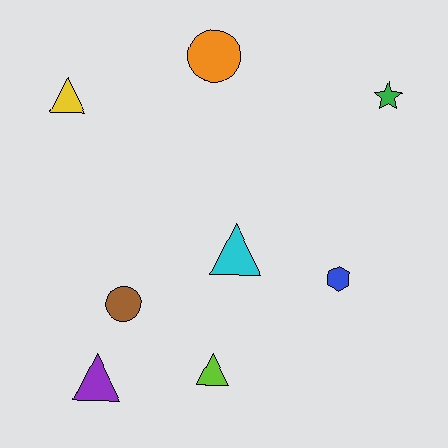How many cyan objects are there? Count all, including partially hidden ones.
There is 1 cyan object.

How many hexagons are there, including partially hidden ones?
There is 1 hexagon.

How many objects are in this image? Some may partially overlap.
There are 8 objects.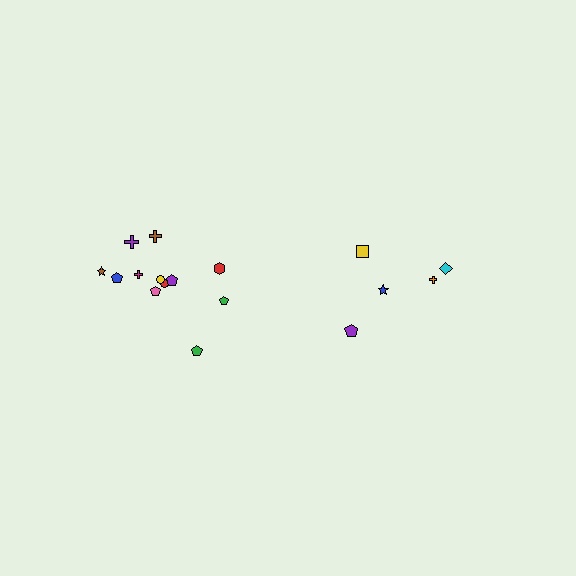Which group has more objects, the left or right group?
The left group.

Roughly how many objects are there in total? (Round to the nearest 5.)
Roughly 15 objects in total.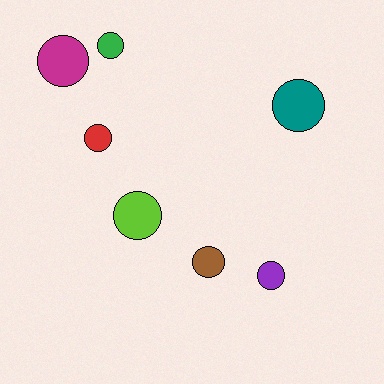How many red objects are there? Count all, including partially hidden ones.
There is 1 red object.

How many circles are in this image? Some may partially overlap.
There are 7 circles.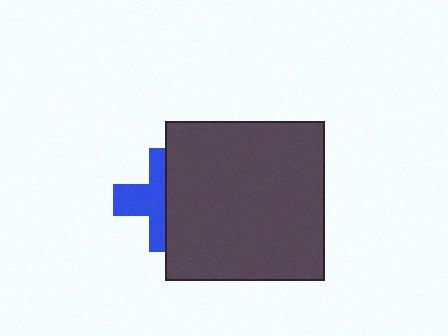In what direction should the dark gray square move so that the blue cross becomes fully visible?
The dark gray square should move right. That is the shortest direction to clear the overlap and leave the blue cross fully visible.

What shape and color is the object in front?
The object in front is a dark gray square.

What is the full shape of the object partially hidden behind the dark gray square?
The partially hidden object is a blue cross.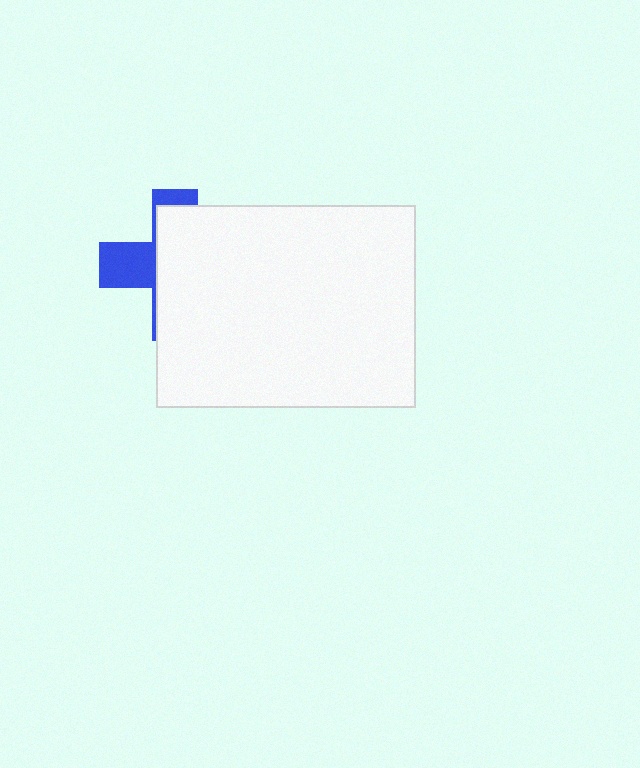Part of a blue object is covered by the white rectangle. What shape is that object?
It is a cross.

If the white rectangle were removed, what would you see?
You would see the complete blue cross.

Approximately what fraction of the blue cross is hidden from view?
Roughly 69% of the blue cross is hidden behind the white rectangle.